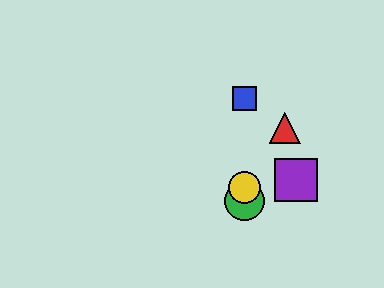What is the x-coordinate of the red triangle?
The red triangle is at x≈285.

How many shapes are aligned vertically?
3 shapes (the blue square, the green circle, the yellow circle) are aligned vertically.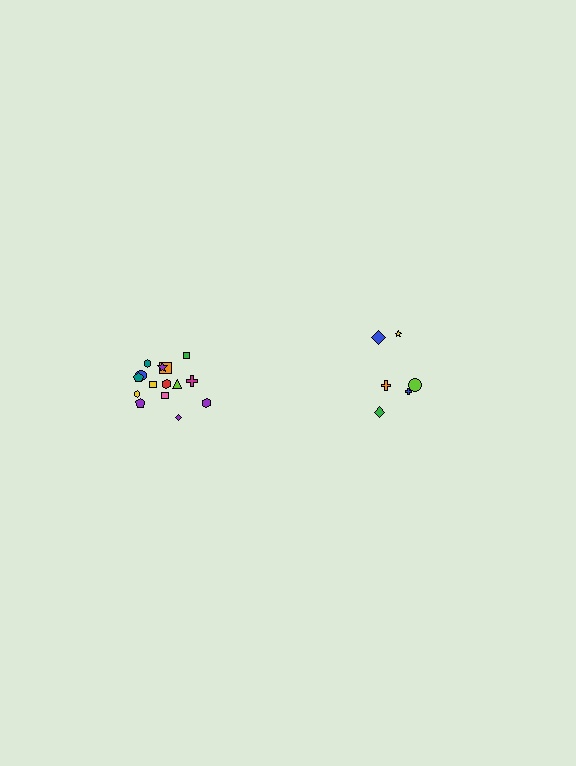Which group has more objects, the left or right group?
The left group.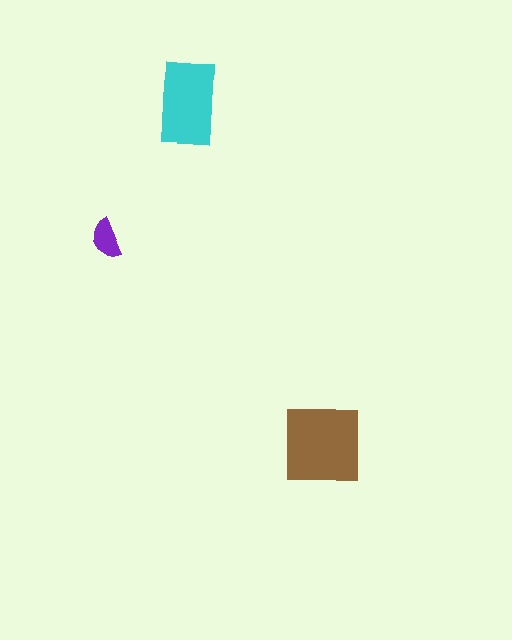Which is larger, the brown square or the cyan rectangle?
The brown square.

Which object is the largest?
The brown square.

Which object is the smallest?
The purple semicircle.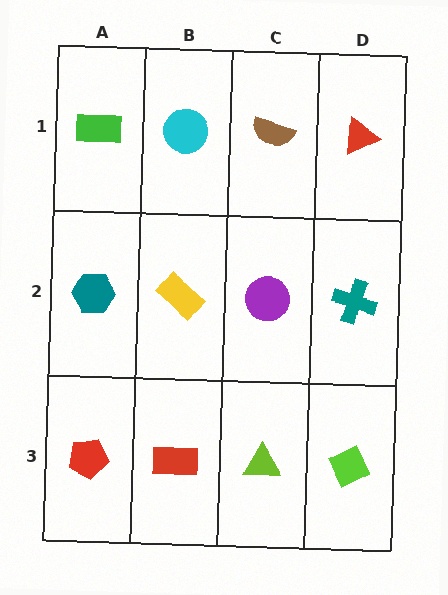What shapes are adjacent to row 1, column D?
A teal cross (row 2, column D), a brown semicircle (row 1, column C).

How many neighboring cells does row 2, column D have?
3.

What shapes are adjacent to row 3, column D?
A teal cross (row 2, column D), a lime triangle (row 3, column C).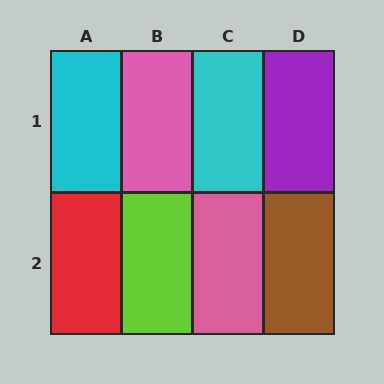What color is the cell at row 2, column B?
Lime.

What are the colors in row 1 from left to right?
Cyan, pink, cyan, purple.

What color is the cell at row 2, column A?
Red.